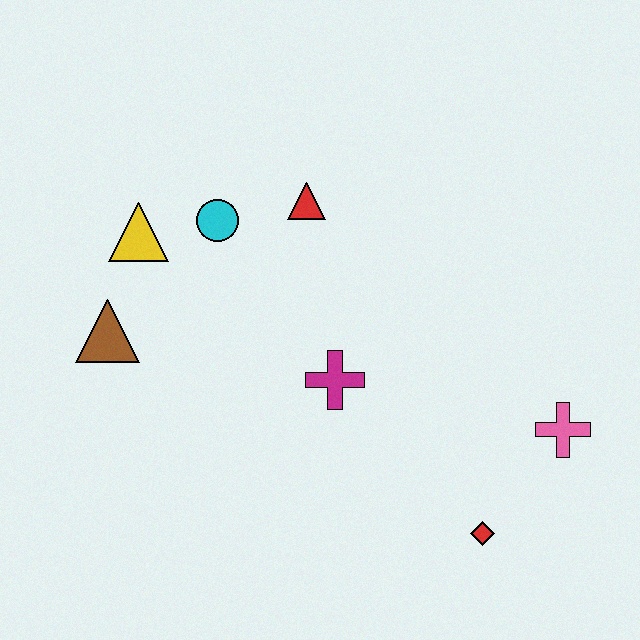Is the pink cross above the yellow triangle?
No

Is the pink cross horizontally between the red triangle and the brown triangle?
No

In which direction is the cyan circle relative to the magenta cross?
The cyan circle is above the magenta cross.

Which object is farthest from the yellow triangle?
The pink cross is farthest from the yellow triangle.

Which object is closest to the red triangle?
The cyan circle is closest to the red triangle.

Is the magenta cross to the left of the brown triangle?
No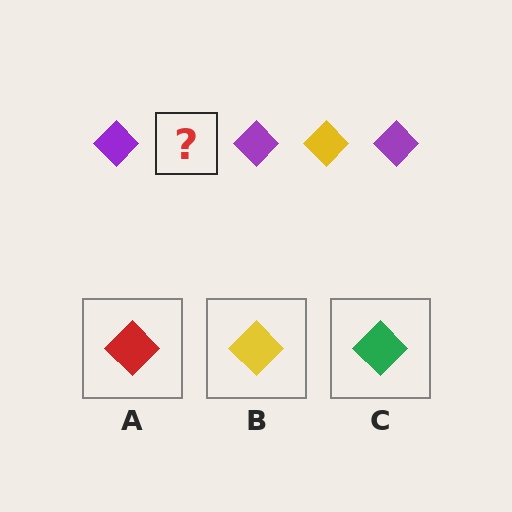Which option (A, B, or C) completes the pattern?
B.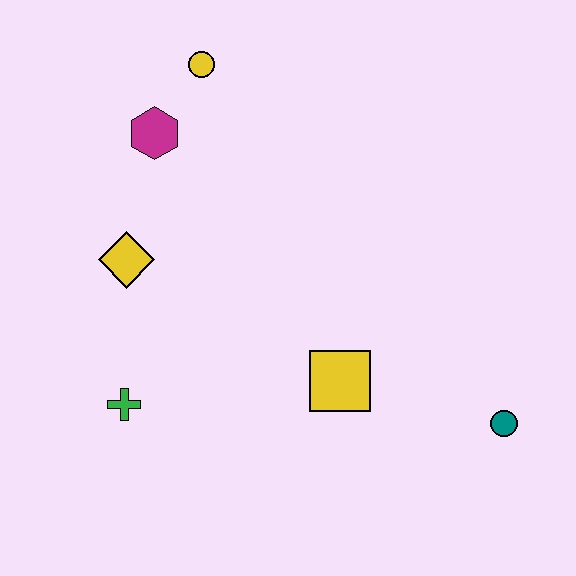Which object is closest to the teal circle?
The yellow square is closest to the teal circle.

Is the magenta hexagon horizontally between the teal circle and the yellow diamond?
Yes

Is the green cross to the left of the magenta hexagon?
Yes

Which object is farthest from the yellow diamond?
The teal circle is farthest from the yellow diamond.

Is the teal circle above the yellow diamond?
No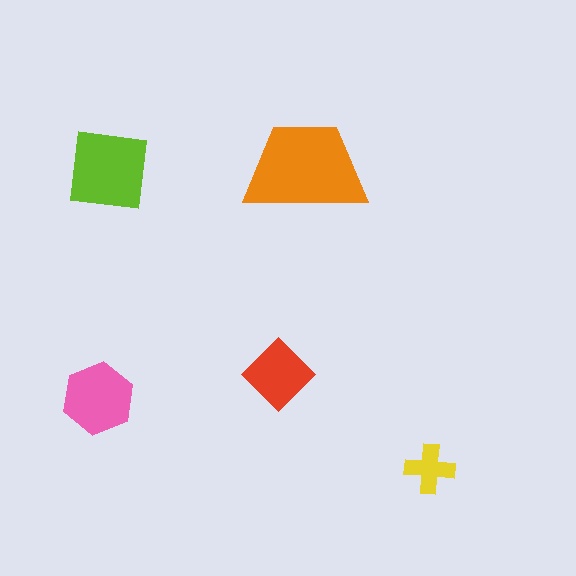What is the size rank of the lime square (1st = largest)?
2nd.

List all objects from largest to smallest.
The orange trapezoid, the lime square, the pink hexagon, the red diamond, the yellow cross.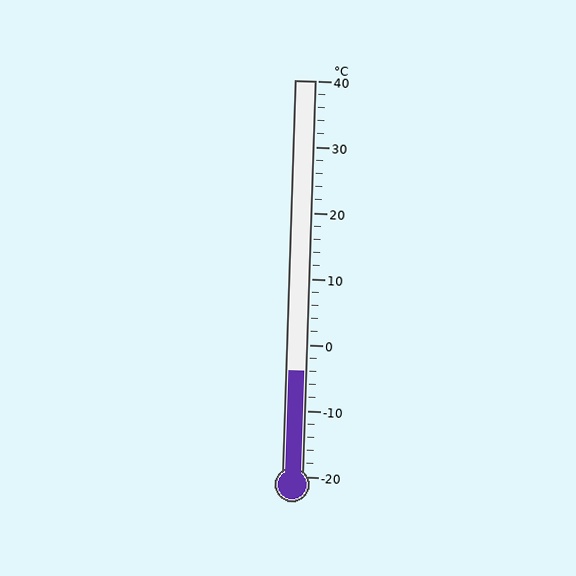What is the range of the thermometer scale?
The thermometer scale ranges from -20°C to 40°C.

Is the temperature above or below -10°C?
The temperature is above -10°C.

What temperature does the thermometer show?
The thermometer shows approximately -4°C.